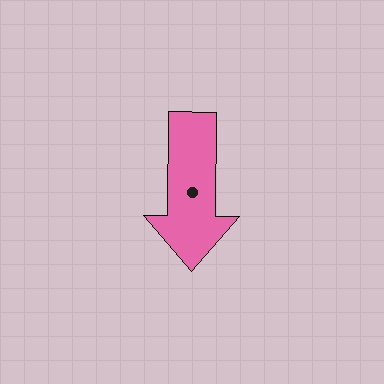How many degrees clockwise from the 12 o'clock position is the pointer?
Approximately 180 degrees.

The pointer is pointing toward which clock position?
Roughly 6 o'clock.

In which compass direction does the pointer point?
South.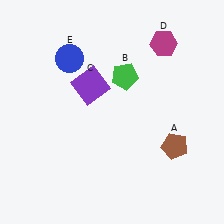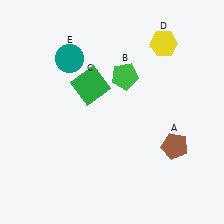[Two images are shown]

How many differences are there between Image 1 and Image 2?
There are 3 differences between the two images.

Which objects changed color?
C changed from purple to green. D changed from magenta to yellow. E changed from blue to teal.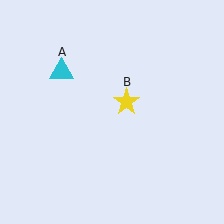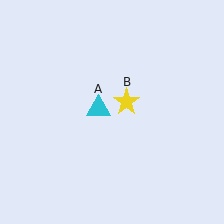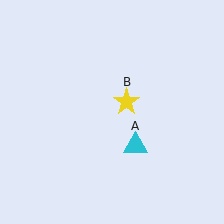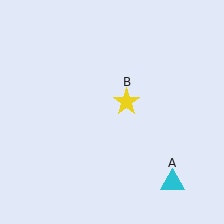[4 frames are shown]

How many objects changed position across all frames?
1 object changed position: cyan triangle (object A).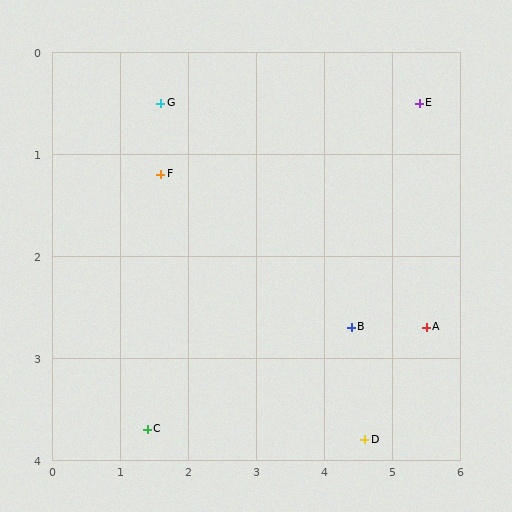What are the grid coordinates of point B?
Point B is at approximately (4.4, 2.7).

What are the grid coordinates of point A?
Point A is at approximately (5.5, 2.7).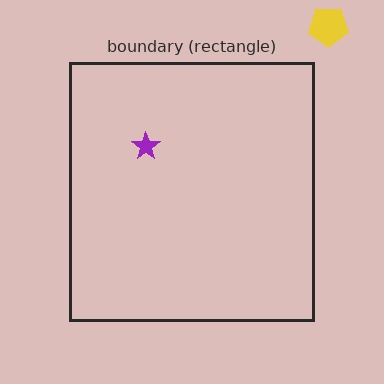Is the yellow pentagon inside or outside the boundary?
Outside.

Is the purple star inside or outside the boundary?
Inside.